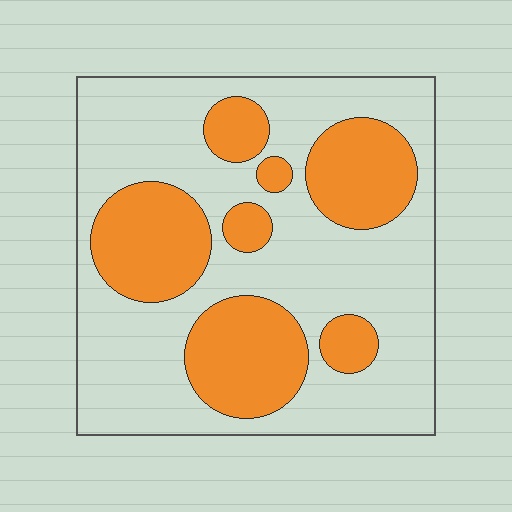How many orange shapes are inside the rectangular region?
7.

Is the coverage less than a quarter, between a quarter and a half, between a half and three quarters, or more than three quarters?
Between a quarter and a half.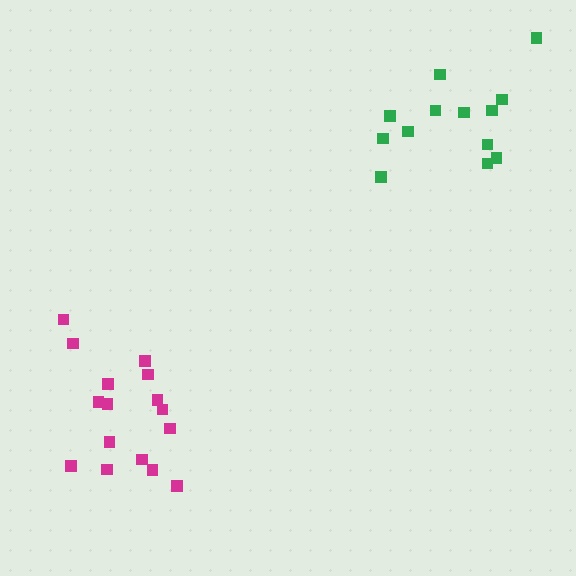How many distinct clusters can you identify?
There are 2 distinct clusters.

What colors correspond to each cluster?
The clusters are colored: green, magenta.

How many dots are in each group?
Group 1: 13 dots, Group 2: 16 dots (29 total).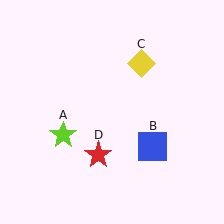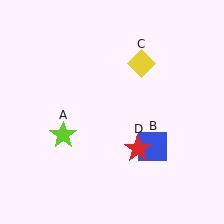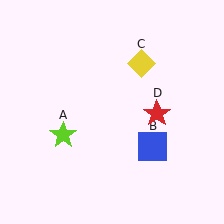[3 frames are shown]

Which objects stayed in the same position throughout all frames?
Lime star (object A) and blue square (object B) and yellow diamond (object C) remained stationary.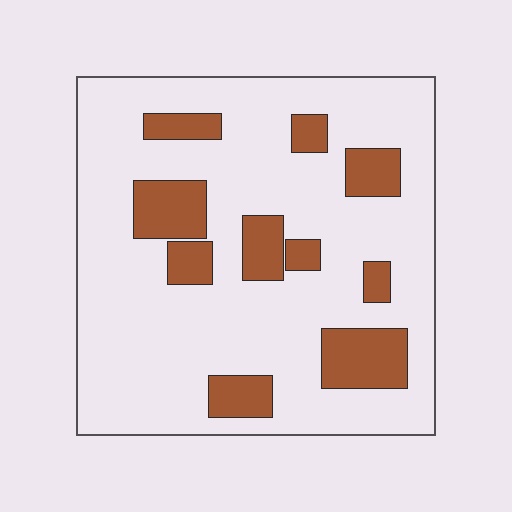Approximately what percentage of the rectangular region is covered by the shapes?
Approximately 20%.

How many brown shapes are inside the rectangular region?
10.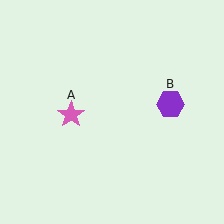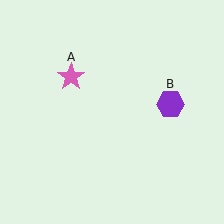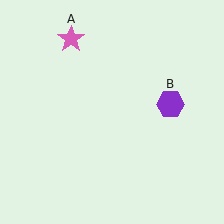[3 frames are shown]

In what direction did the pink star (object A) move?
The pink star (object A) moved up.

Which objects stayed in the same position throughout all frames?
Purple hexagon (object B) remained stationary.